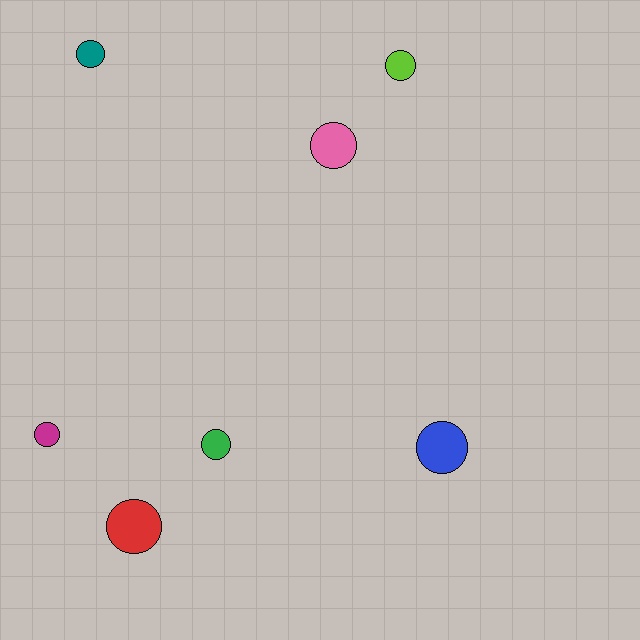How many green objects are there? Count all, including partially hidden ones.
There is 1 green object.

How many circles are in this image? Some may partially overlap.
There are 7 circles.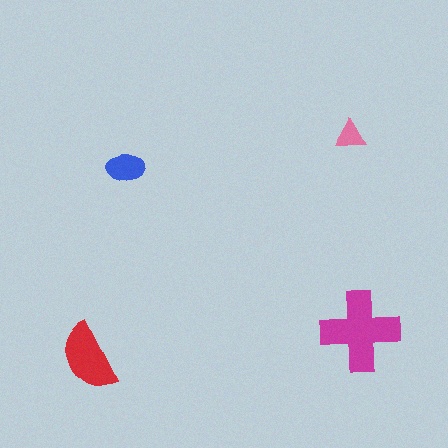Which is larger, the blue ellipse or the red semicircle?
The red semicircle.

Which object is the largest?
The magenta cross.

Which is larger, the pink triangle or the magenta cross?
The magenta cross.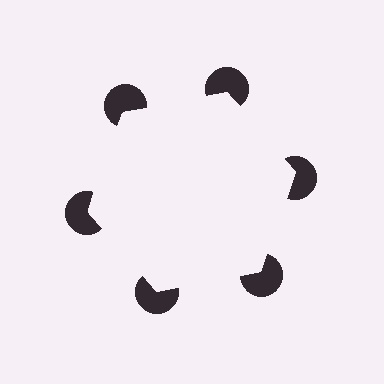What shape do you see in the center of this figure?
An illusory hexagon — its edges are inferred from the aligned wedge cuts in the pac-man discs, not physically drawn.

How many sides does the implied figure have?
6 sides.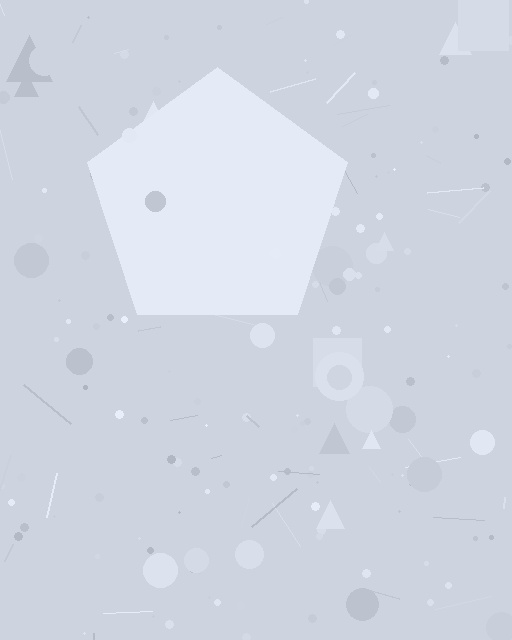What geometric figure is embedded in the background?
A pentagon is embedded in the background.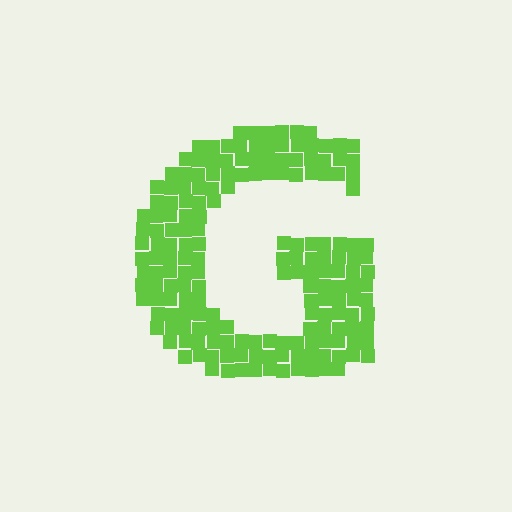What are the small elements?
The small elements are squares.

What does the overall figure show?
The overall figure shows the letter G.